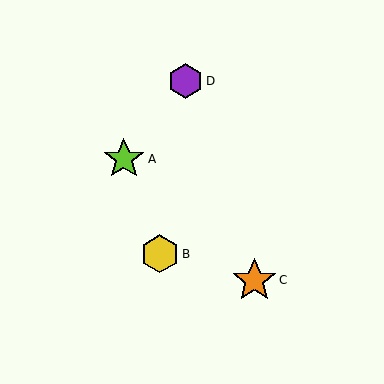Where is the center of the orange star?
The center of the orange star is at (254, 280).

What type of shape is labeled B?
Shape B is a yellow hexagon.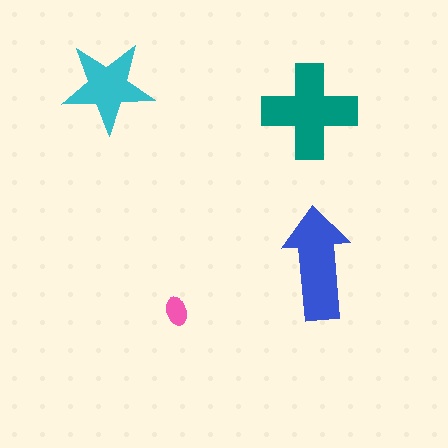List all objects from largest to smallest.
The teal cross, the blue arrow, the cyan star, the pink ellipse.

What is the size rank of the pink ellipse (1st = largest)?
4th.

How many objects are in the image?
There are 4 objects in the image.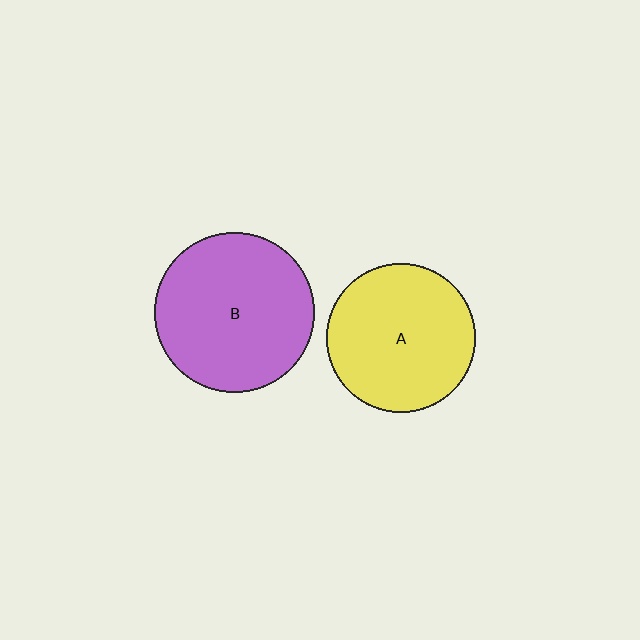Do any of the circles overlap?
No, none of the circles overlap.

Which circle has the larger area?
Circle B (purple).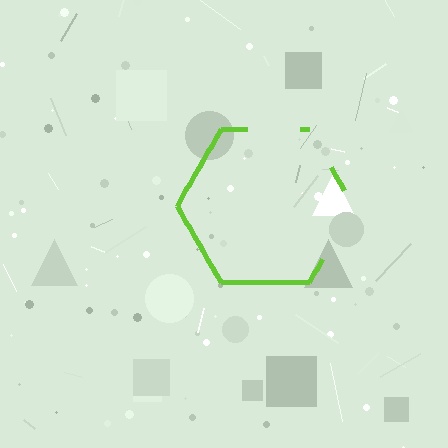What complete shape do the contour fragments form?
The contour fragments form a hexagon.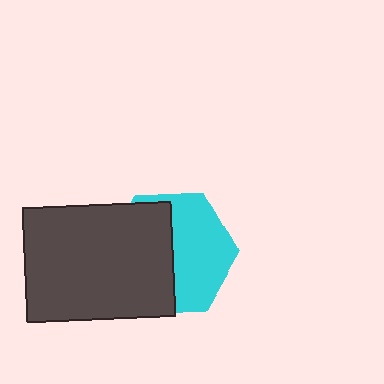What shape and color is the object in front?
The object in front is a dark gray rectangle.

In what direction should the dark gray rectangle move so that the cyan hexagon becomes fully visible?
The dark gray rectangle should move left. That is the shortest direction to clear the overlap and leave the cyan hexagon fully visible.